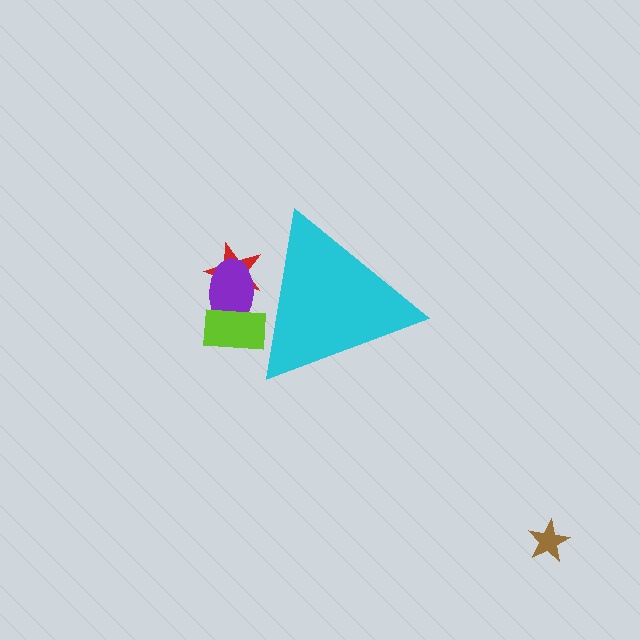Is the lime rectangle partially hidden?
Yes, the lime rectangle is partially hidden behind the cyan triangle.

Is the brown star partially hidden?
No, the brown star is fully visible.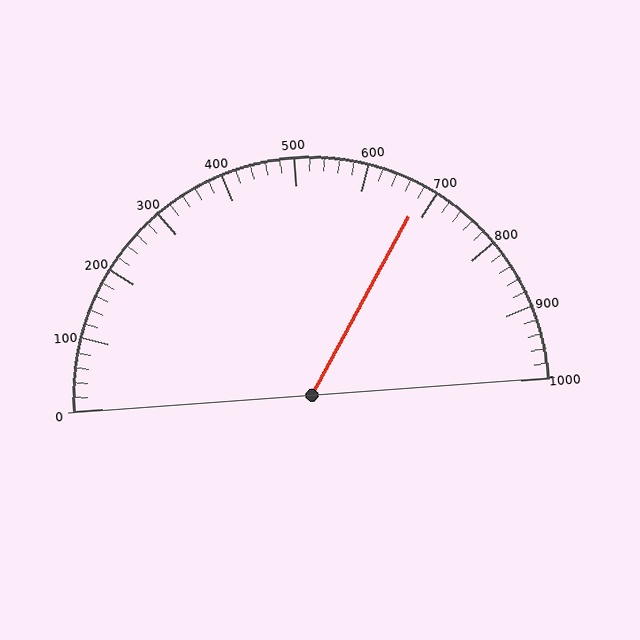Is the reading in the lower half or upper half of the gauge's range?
The reading is in the upper half of the range (0 to 1000).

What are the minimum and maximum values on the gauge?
The gauge ranges from 0 to 1000.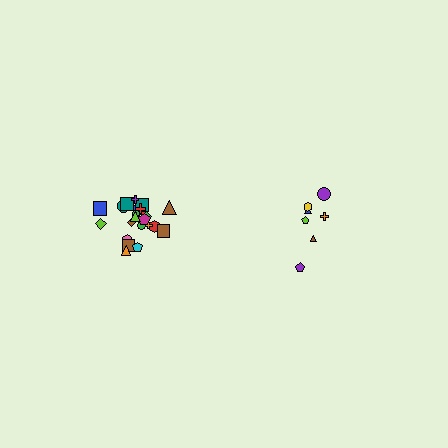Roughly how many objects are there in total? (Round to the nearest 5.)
Roughly 30 objects in total.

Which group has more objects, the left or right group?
The left group.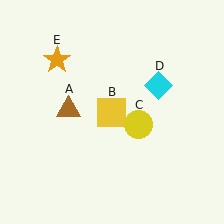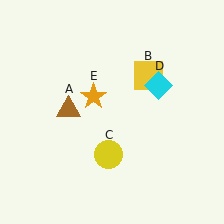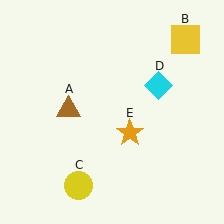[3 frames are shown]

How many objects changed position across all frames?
3 objects changed position: yellow square (object B), yellow circle (object C), orange star (object E).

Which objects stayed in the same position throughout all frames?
Brown triangle (object A) and cyan diamond (object D) remained stationary.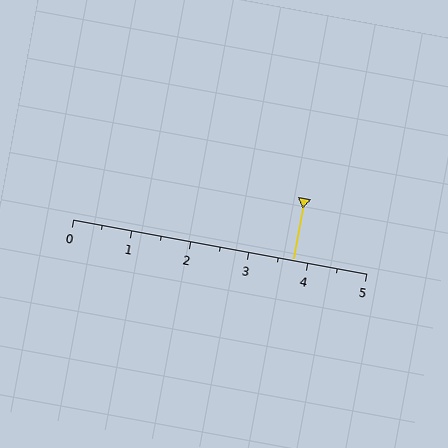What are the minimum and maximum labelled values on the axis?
The axis runs from 0 to 5.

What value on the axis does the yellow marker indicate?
The marker indicates approximately 3.8.